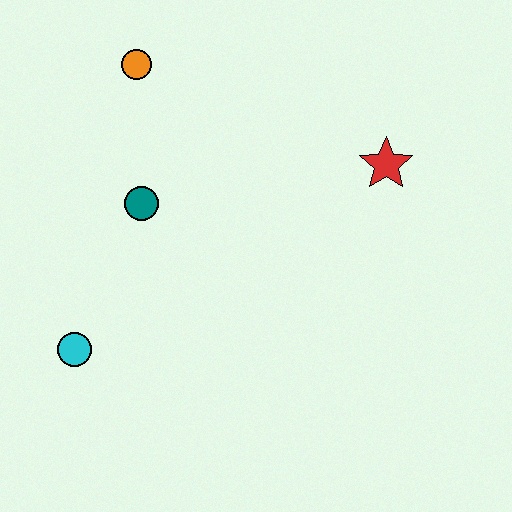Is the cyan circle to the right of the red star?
No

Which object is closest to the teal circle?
The orange circle is closest to the teal circle.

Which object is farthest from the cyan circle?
The red star is farthest from the cyan circle.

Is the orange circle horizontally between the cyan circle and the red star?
Yes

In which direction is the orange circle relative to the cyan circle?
The orange circle is above the cyan circle.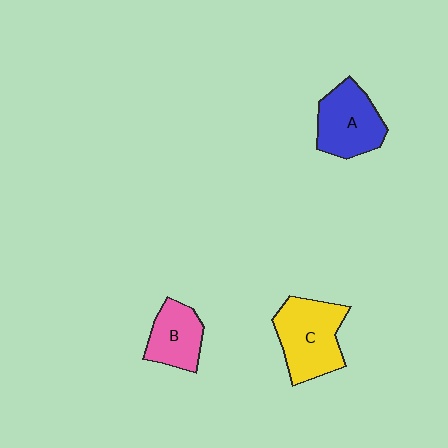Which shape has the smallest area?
Shape B (pink).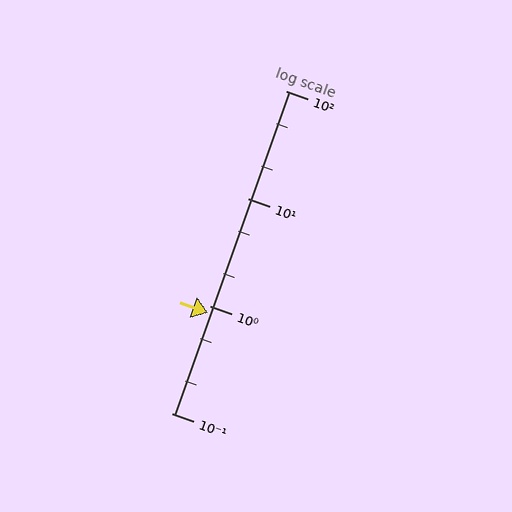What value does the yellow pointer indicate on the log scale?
The pointer indicates approximately 0.86.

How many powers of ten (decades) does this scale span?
The scale spans 3 decades, from 0.1 to 100.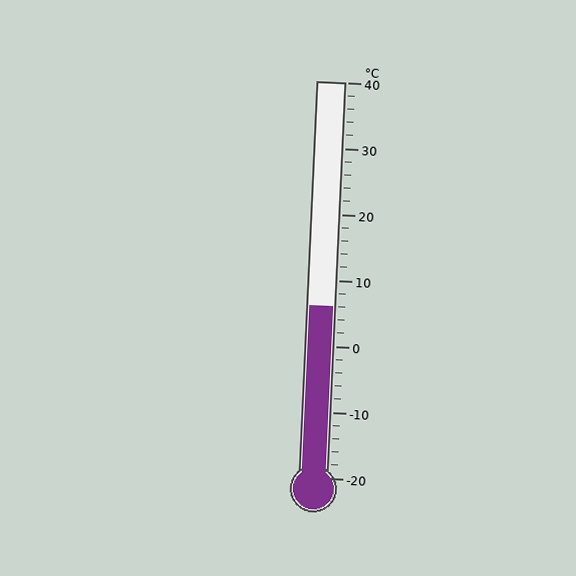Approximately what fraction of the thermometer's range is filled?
The thermometer is filled to approximately 45% of its range.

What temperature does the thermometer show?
The thermometer shows approximately 6°C.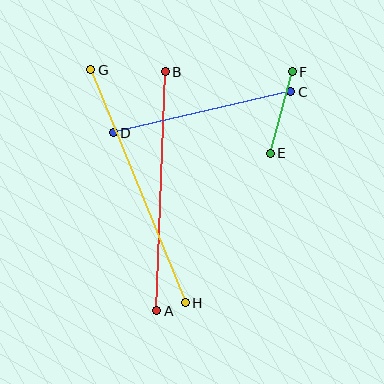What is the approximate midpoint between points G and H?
The midpoint is at approximately (138, 186) pixels.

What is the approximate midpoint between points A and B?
The midpoint is at approximately (161, 191) pixels.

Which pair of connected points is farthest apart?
Points G and H are farthest apart.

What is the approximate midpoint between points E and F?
The midpoint is at approximately (281, 113) pixels.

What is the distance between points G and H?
The distance is approximately 251 pixels.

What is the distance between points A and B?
The distance is approximately 239 pixels.